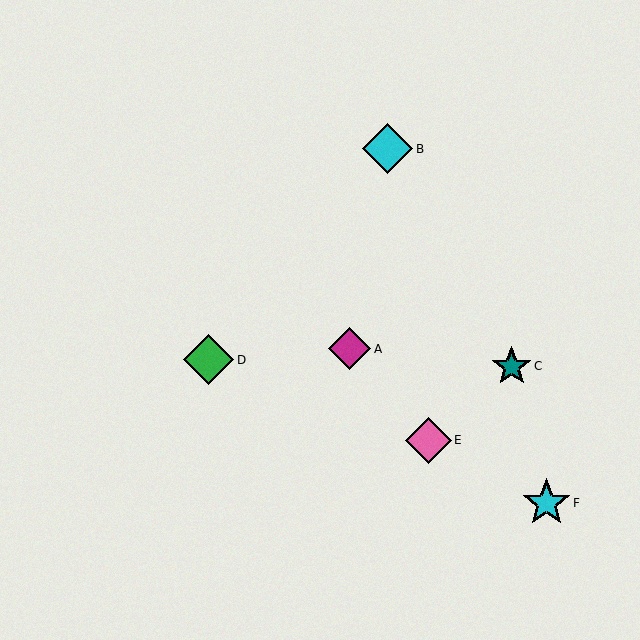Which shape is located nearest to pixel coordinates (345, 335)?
The magenta diamond (labeled A) at (350, 349) is nearest to that location.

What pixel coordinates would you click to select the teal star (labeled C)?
Click at (512, 366) to select the teal star C.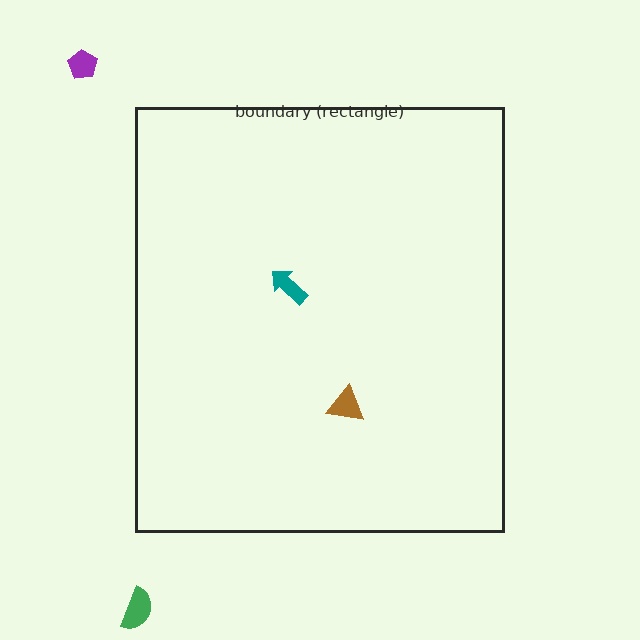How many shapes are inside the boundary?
2 inside, 2 outside.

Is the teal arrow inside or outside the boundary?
Inside.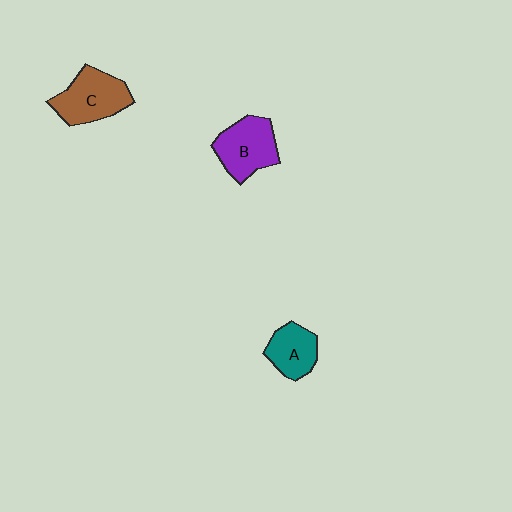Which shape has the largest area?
Shape C (brown).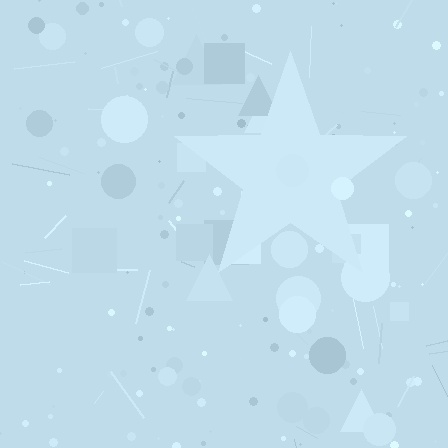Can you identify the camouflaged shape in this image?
The camouflaged shape is a star.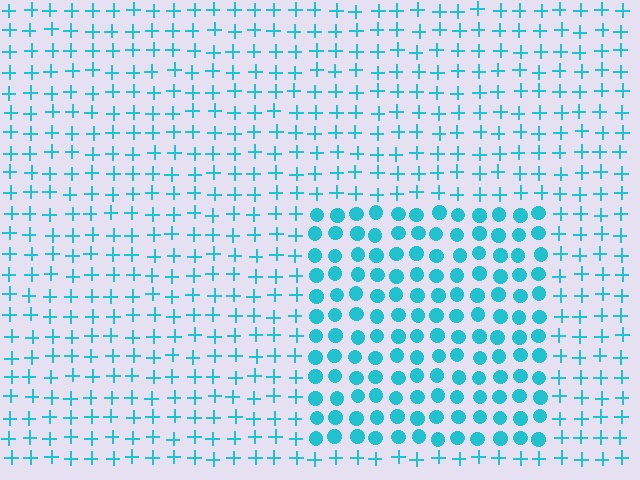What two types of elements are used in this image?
The image uses circles inside the rectangle region and plus signs outside it.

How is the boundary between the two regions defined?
The boundary is defined by a change in element shape: circles inside vs. plus signs outside. All elements share the same color and spacing.